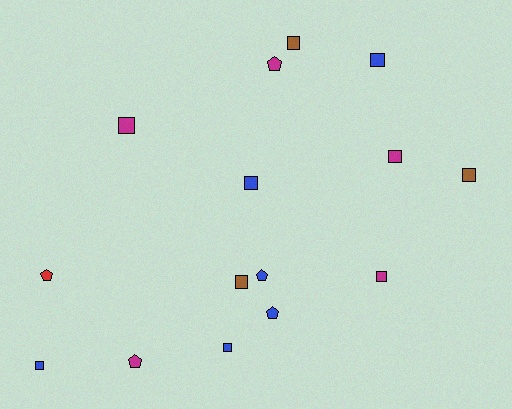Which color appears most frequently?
Blue, with 6 objects.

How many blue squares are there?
There are 4 blue squares.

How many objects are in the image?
There are 15 objects.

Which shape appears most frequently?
Square, with 10 objects.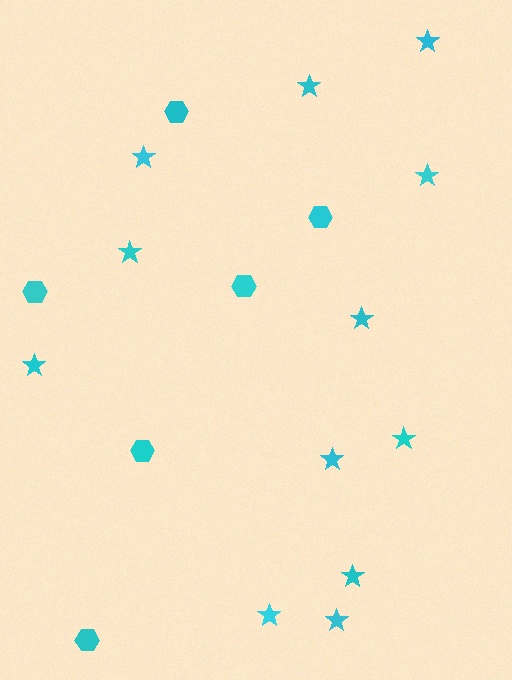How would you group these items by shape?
There are 2 groups: one group of stars (12) and one group of hexagons (6).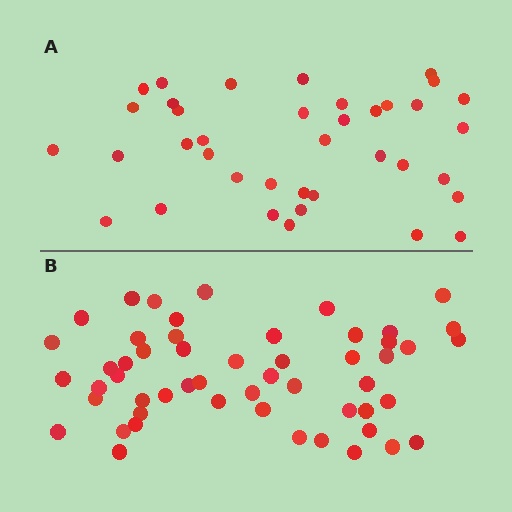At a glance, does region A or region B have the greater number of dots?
Region B (the bottom region) has more dots.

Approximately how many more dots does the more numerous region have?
Region B has approximately 15 more dots than region A.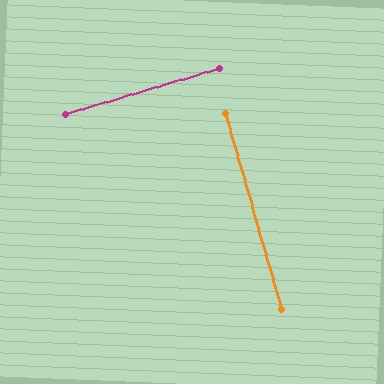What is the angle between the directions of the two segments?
Approximately 89 degrees.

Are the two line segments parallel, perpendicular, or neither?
Perpendicular — they meet at approximately 89°.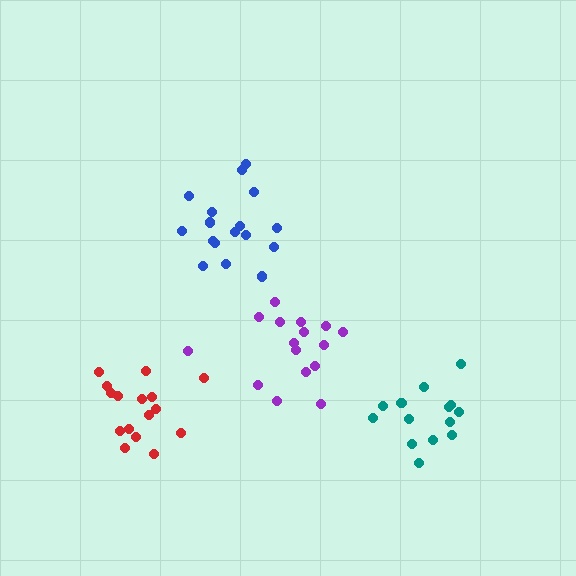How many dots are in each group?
Group 1: 16 dots, Group 2: 16 dots, Group 3: 17 dots, Group 4: 14 dots (63 total).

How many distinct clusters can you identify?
There are 4 distinct clusters.